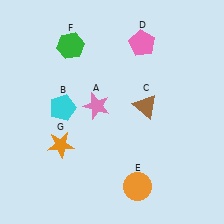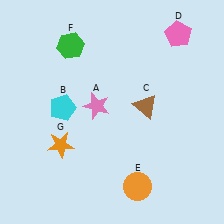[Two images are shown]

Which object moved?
The pink pentagon (D) moved right.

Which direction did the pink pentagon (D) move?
The pink pentagon (D) moved right.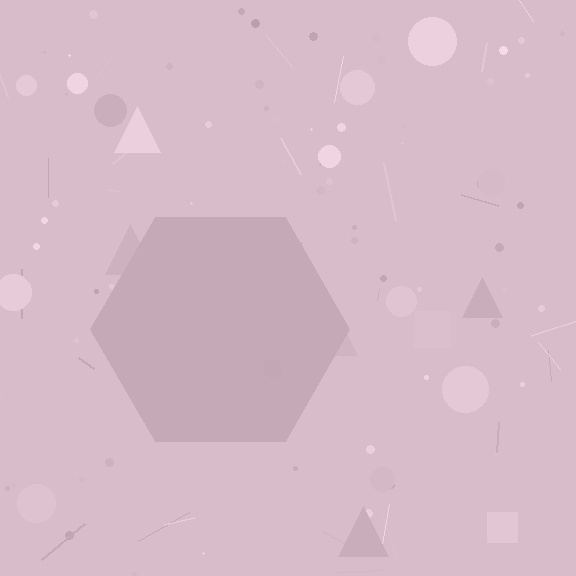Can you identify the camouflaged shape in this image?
The camouflaged shape is a hexagon.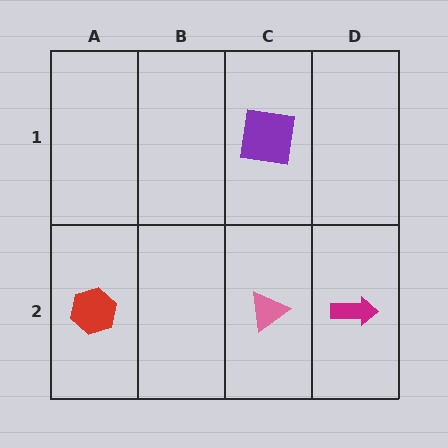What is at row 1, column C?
A purple square.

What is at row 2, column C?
A pink triangle.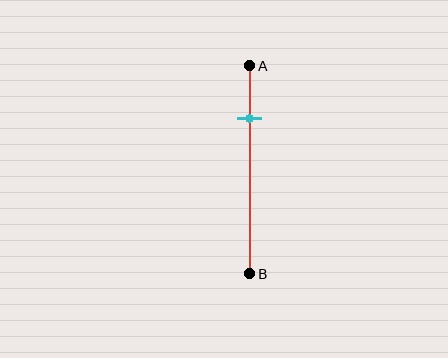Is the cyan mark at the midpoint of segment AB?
No, the mark is at about 25% from A, not at the 50% midpoint.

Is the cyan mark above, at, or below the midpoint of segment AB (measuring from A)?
The cyan mark is above the midpoint of segment AB.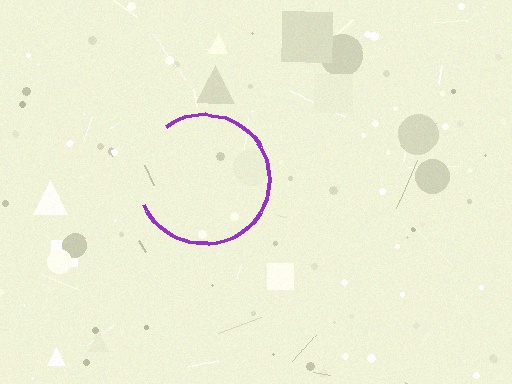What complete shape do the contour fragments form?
The contour fragments form a circle.